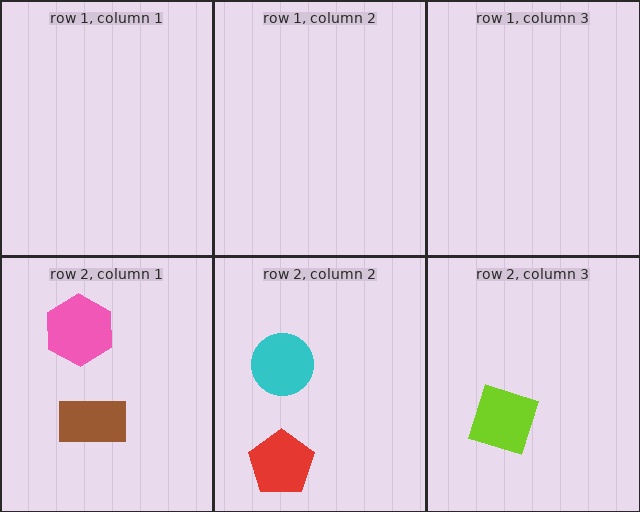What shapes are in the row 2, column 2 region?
The red pentagon, the cyan circle.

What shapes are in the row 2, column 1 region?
The pink hexagon, the brown rectangle.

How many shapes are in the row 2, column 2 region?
2.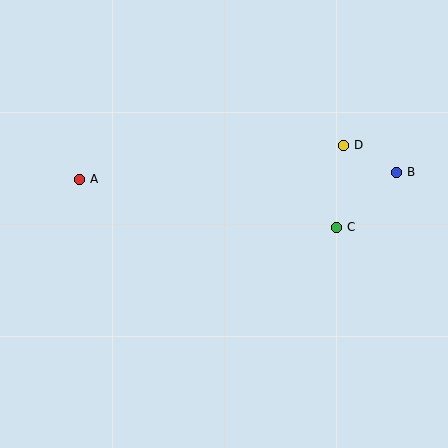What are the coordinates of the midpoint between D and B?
The midpoint between D and B is at (370, 159).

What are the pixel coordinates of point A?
Point A is at (80, 179).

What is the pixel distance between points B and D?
The distance between B and D is 59 pixels.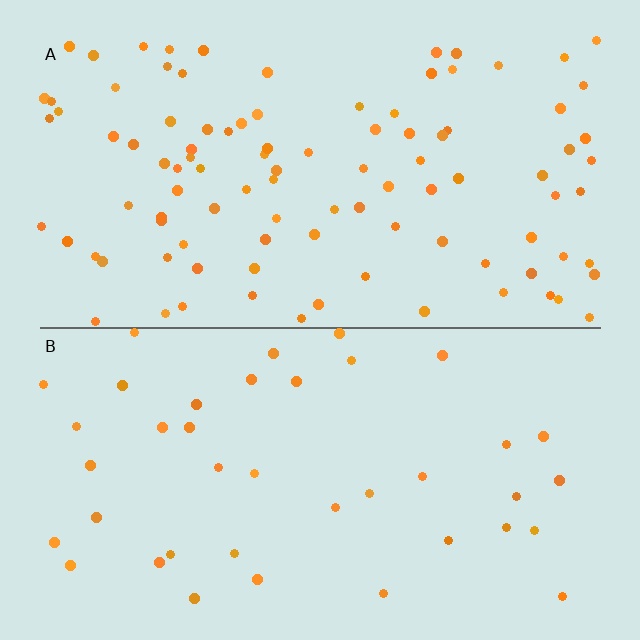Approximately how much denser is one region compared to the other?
Approximately 2.5× — region A over region B.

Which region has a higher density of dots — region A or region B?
A (the top).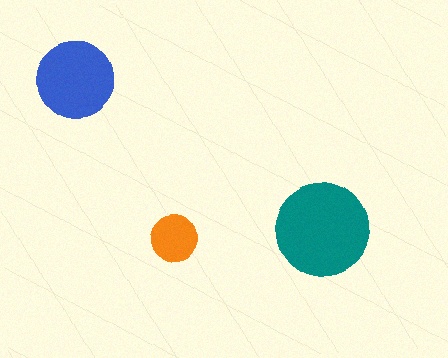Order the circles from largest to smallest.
the teal one, the blue one, the orange one.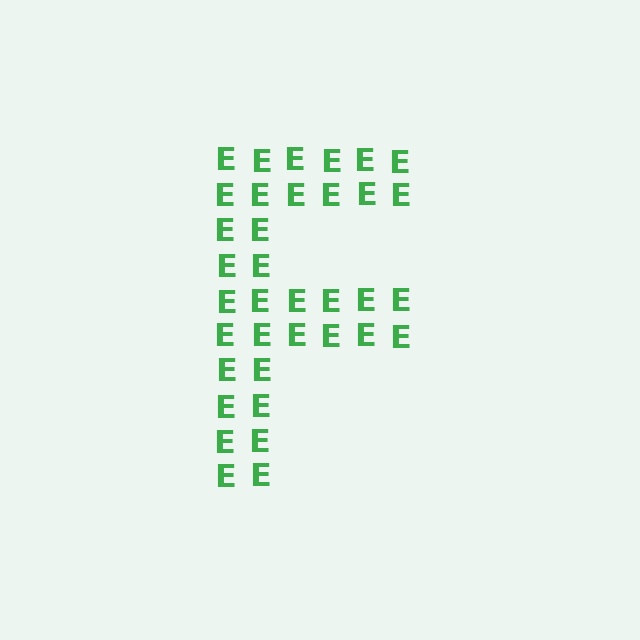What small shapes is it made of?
It is made of small letter E's.